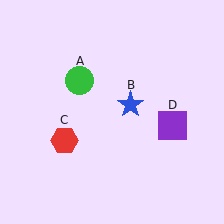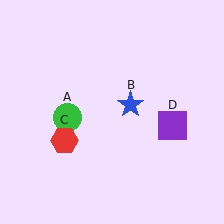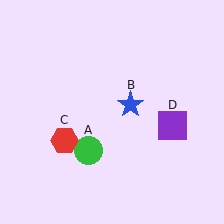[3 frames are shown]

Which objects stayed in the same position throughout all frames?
Blue star (object B) and red hexagon (object C) and purple square (object D) remained stationary.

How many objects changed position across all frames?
1 object changed position: green circle (object A).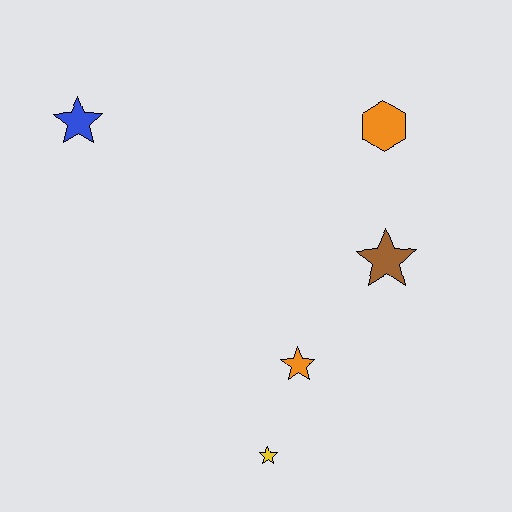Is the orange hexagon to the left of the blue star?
No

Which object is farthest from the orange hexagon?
The yellow star is farthest from the orange hexagon.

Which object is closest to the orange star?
The yellow star is closest to the orange star.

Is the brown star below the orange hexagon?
Yes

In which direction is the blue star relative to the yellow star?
The blue star is above the yellow star.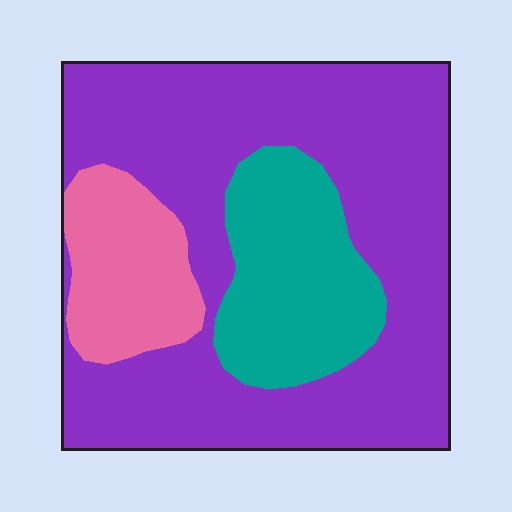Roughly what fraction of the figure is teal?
Teal takes up about one fifth (1/5) of the figure.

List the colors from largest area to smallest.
From largest to smallest: purple, teal, pink.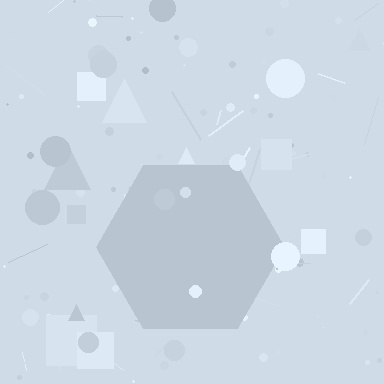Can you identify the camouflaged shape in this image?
The camouflaged shape is a hexagon.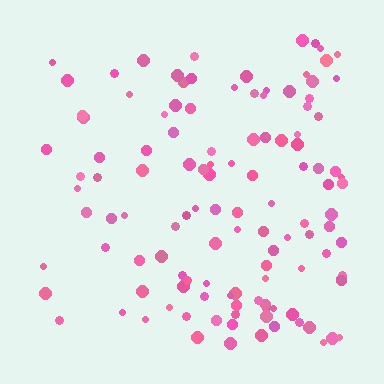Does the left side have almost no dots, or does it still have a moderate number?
Still a moderate number, just noticeably fewer than the right.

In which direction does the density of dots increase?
From left to right, with the right side densest.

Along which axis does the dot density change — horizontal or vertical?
Horizontal.